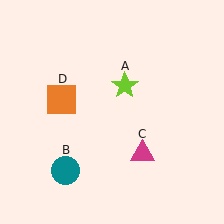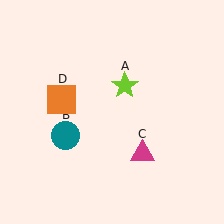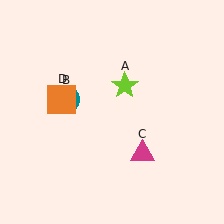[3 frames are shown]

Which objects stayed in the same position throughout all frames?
Lime star (object A) and magenta triangle (object C) and orange square (object D) remained stationary.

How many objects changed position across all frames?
1 object changed position: teal circle (object B).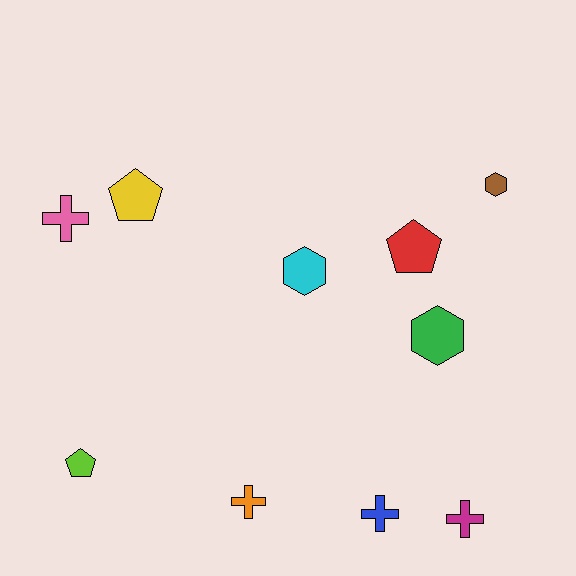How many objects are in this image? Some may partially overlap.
There are 10 objects.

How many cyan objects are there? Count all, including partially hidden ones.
There is 1 cyan object.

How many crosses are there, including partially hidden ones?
There are 4 crosses.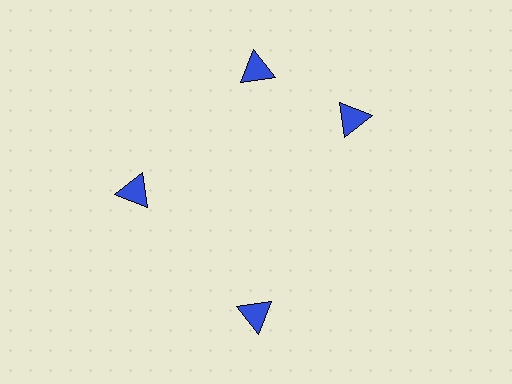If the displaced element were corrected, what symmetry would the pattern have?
It would have 4-fold rotational symmetry — the pattern would map onto itself every 90 degrees.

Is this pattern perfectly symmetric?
No. The 4 blue triangles are arranged in a ring, but one element near the 3 o'clock position is rotated out of alignment along the ring, breaking the 4-fold rotational symmetry.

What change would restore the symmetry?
The symmetry would be restored by rotating it back into even spacing with its neighbors so that all 4 triangles sit at equal angles and equal distance from the center.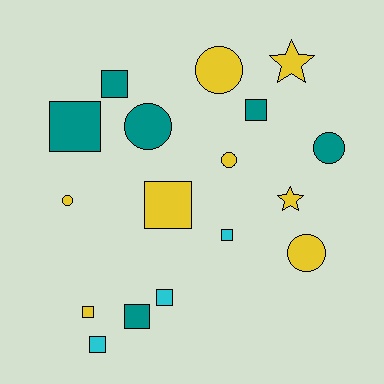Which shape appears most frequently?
Square, with 9 objects.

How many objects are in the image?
There are 17 objects.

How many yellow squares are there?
There are 2 yellow squares.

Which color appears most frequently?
Yellow, with 8 objects.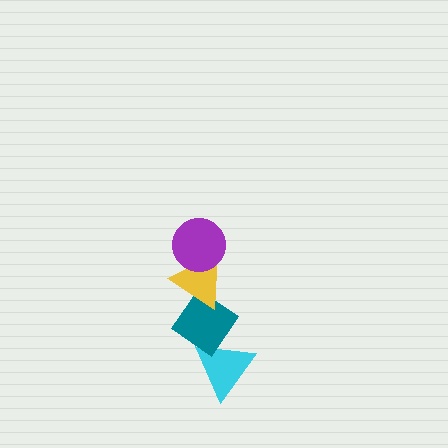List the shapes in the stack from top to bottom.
From top to bottom: the purple circle, the yellow triangle, the teal diamond, the cyan triangle.